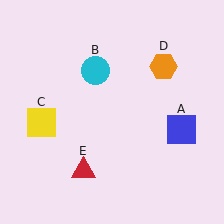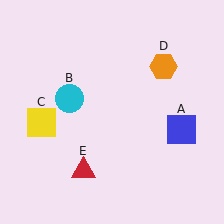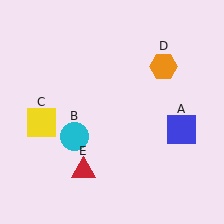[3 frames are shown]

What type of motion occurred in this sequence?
The cyan circle (object B) rotated counterclockwise around the center of the scene.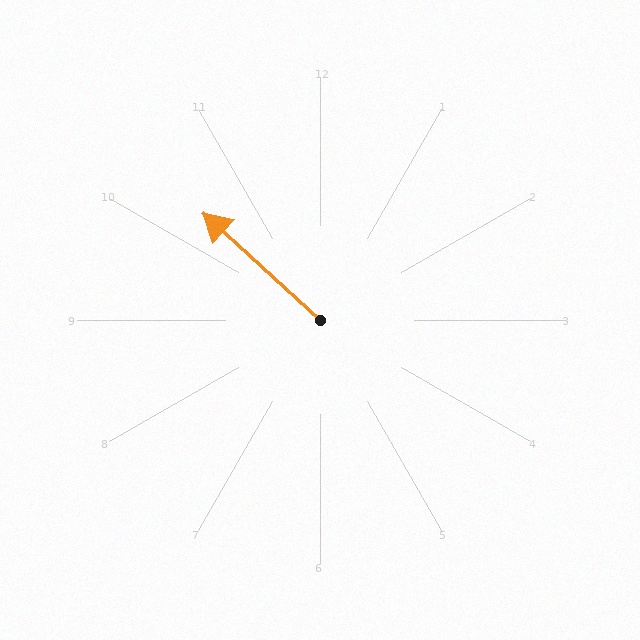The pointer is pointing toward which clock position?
Roughly 10 o'clock.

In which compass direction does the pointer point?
Northwest.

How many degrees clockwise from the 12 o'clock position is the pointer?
Approximately 313 degrees.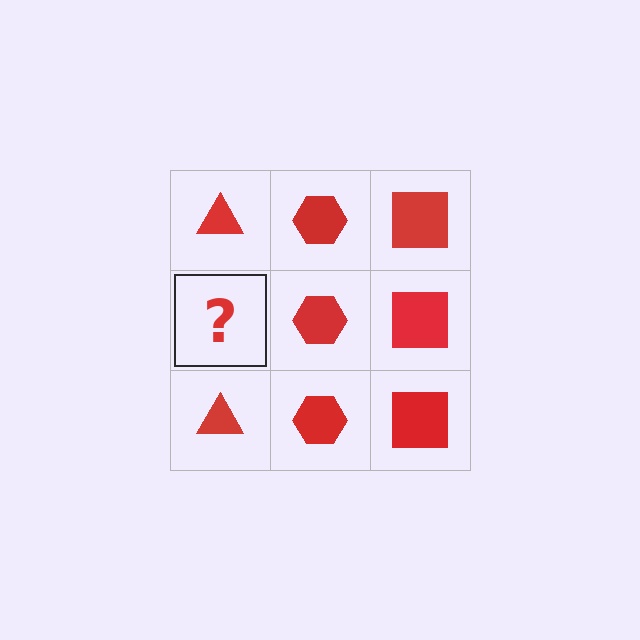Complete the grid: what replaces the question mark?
The question mark should be replaced with a red triangle.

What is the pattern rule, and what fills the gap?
The rule is that each column has a consistent shape. The gap should be filled with a red triangle.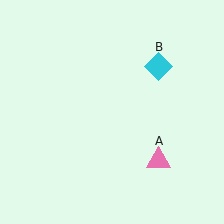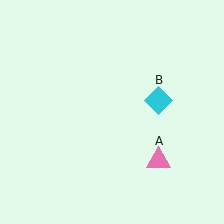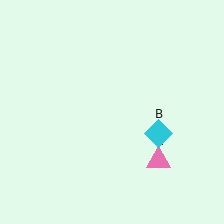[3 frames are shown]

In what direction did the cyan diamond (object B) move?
The cyan diamond (object B) moved down.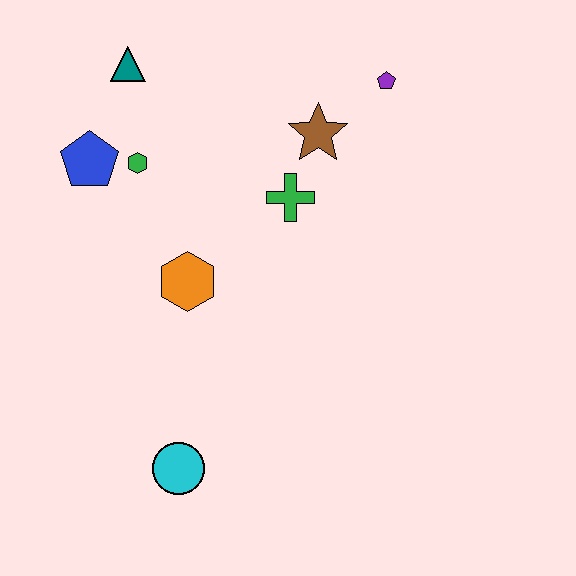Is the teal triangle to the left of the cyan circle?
Yes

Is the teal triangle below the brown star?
No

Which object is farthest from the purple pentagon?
The cyan circle is farthest from the purple pentagon.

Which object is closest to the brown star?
The green cross is closest to the brown star.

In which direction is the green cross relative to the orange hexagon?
The green cross is to the right of the orange hexagon.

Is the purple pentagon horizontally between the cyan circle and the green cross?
No